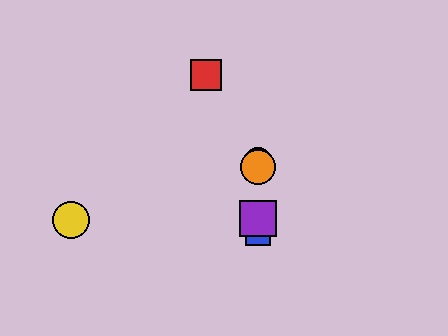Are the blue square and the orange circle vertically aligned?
Yes, both are at x≈258.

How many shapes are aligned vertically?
4 shapes (the blue square, the green circle, the purple square, the orange circle) are aligned vertically.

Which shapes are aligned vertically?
The blue square, the green circle, the purple square, the orange circle are aligned vertically.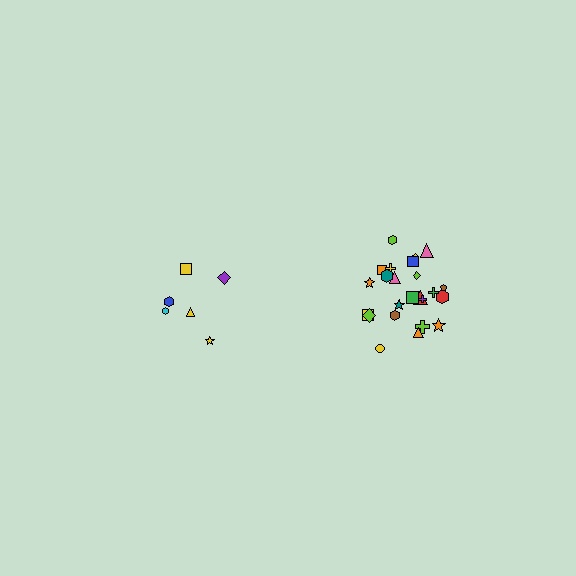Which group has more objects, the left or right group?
The right group.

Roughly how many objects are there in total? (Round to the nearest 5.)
Roughly 30 objects in total.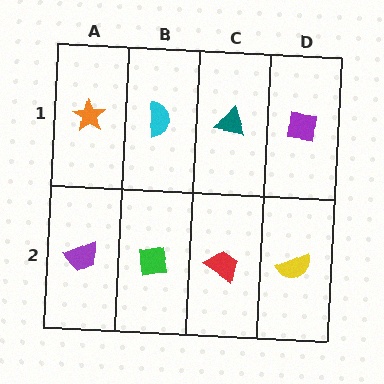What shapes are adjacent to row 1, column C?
A red trapezoid (row 2, column C), a cyan semicircle (row 1, column B), a purple square (row 1, column D).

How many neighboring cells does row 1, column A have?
2.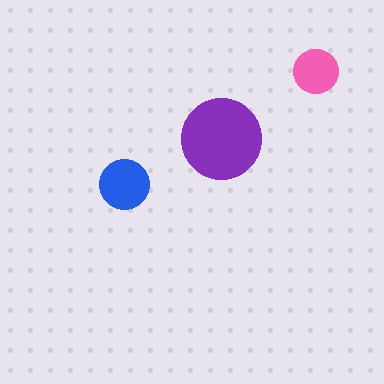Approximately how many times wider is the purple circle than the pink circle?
About 2 times wider.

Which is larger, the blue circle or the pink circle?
The blue one.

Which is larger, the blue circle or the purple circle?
The purple one.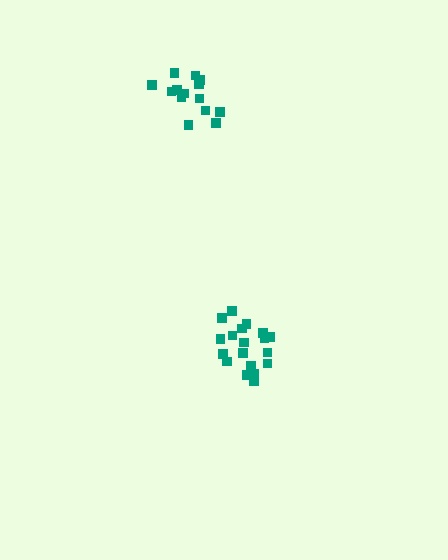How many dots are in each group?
Group 1: 19 dots, Group 2: 14 dots (33 total).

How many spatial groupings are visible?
There are 2 spatial groupings.